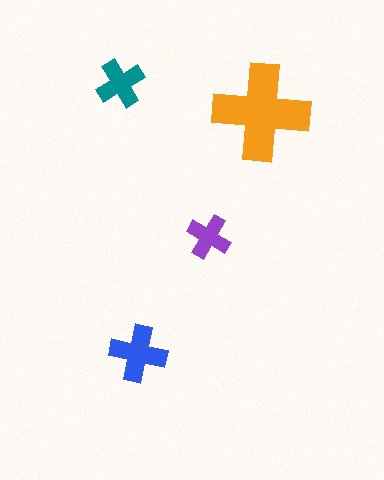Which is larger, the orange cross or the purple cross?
The orange one.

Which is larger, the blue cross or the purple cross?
The blue one.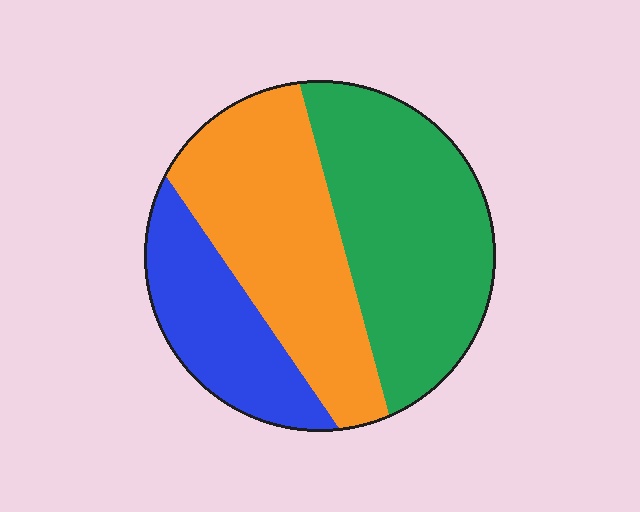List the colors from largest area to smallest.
From largest to smallest: green, orange, blue.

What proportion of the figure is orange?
Orange covers roughly 40% of the figure.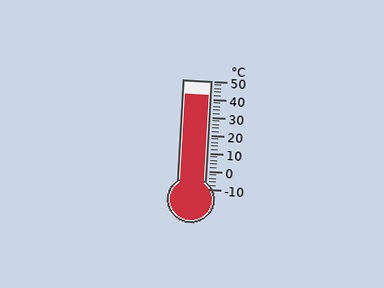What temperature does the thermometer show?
The thermometer shows approximately 42°C.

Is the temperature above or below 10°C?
The temperature is above 10°C.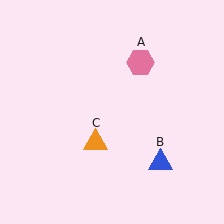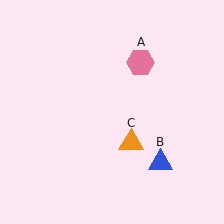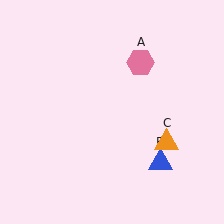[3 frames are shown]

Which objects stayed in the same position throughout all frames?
Pink hexagon (object A) and blue triangle (object B) remained stationary.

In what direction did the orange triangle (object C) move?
The orange triangle (object C) moved right.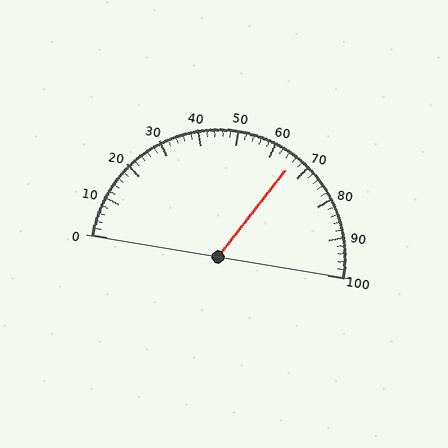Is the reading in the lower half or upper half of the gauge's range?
The reading is in the upper half of the range (0 to 100).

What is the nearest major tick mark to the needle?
The nearest major tick mark is 70.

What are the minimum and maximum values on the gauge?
The gauge ranges from 0 to 100.